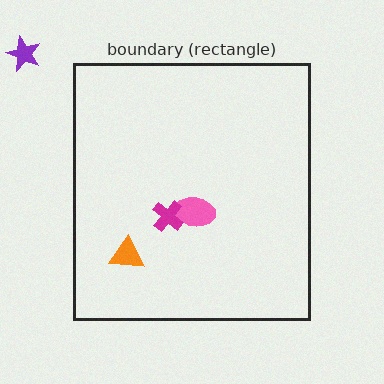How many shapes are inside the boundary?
3 inside, 1 outside.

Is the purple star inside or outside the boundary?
Outside.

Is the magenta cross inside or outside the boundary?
Inside.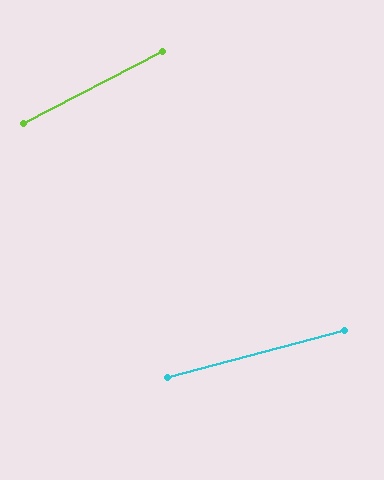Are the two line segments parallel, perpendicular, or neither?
Neither parallel nor perpendicular — they differ by about 12°.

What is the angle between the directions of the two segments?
Approximately 12 degrees.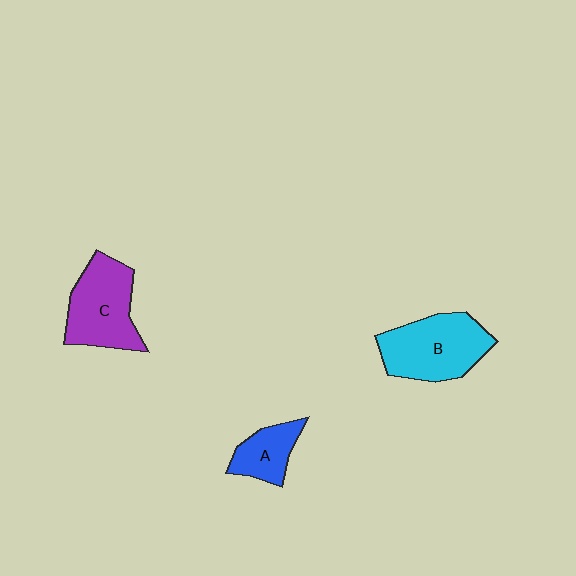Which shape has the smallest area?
Shape A (blue).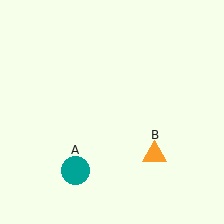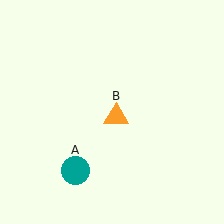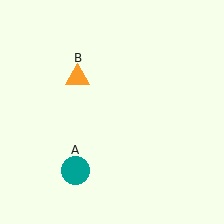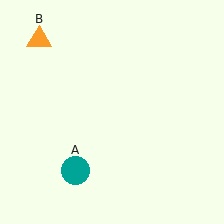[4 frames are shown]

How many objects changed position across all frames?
1 object changed position: orange triangle (object B).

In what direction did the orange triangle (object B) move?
The orange triangle (object B) moved up and to the left.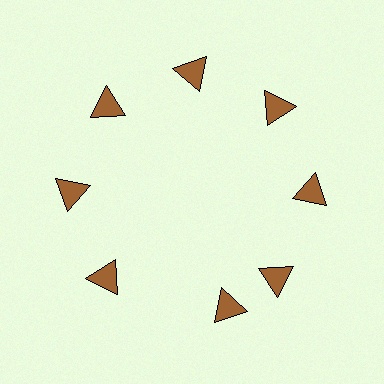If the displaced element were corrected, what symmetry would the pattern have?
It would have 8-fold rotational symmetry — the pattern would map onto itself every 45 degrees.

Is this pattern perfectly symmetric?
No. The 8 brown triangles are arranged in a ring, but one element near the 6 o'clock position is rotated out of alignment along the ring, breaking the 8-fold rotational symmetry.